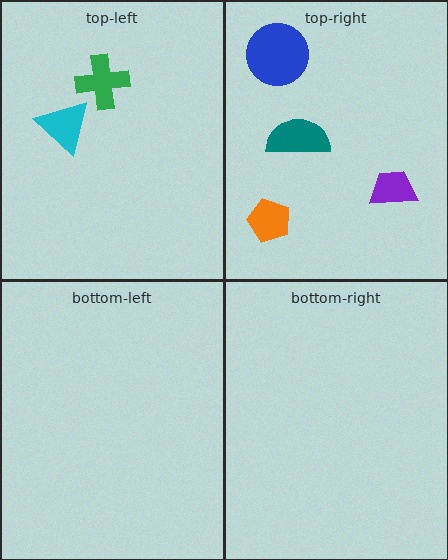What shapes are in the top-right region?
The orange pentagon, the purple trapezoid, the blue circle, the teal semicircle.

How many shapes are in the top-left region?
2.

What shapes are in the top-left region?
The cyan triangle, the green cross.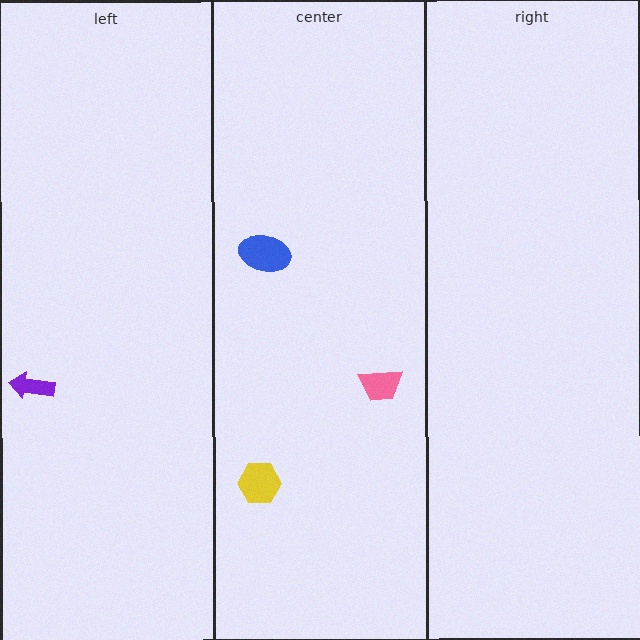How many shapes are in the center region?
3.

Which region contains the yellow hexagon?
The center region.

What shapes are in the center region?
The yellow hexagon, the blue ellipse, the pink trapezoid.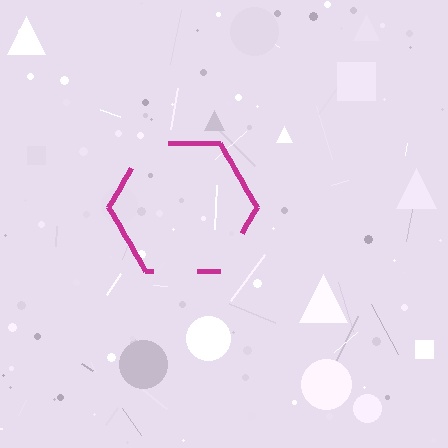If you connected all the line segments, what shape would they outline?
They would outline a hexagon.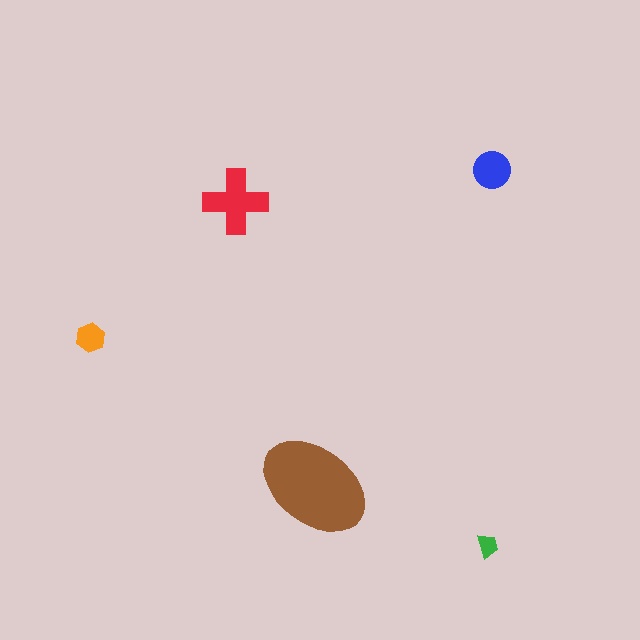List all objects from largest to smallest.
The brown ellipse, the red cross, the blue circle, the orange hexagon, the green trapezoid.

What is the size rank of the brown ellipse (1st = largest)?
1st.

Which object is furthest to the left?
The orange hexagon is leftmost.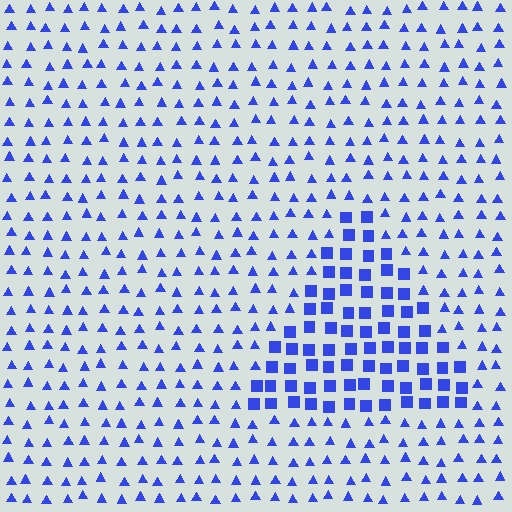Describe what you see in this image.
The image is filled with small blue elements arranged in a uniform grid. A triangle-shaped region contains squares, while the surrounding area contains triangles. The boundary is defined purely by the change in element shape.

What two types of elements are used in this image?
The image uses squares inside the triangle region and triangles outside it.